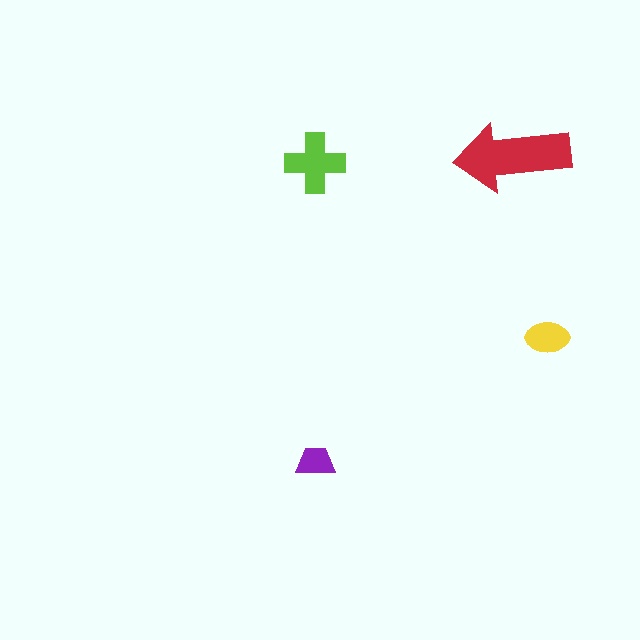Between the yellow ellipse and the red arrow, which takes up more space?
The red arrow.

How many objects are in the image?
There are 4 objects in the image.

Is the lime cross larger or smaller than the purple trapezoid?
Larger.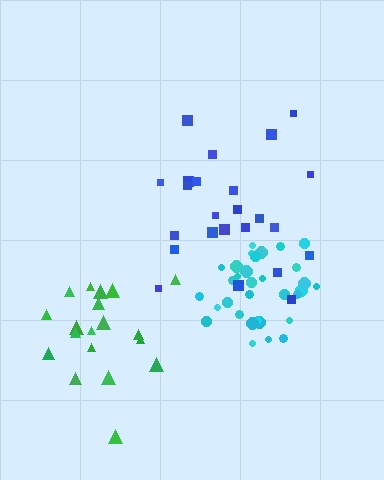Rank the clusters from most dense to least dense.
cyan, green, blue.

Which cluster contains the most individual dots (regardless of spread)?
Cyan (34).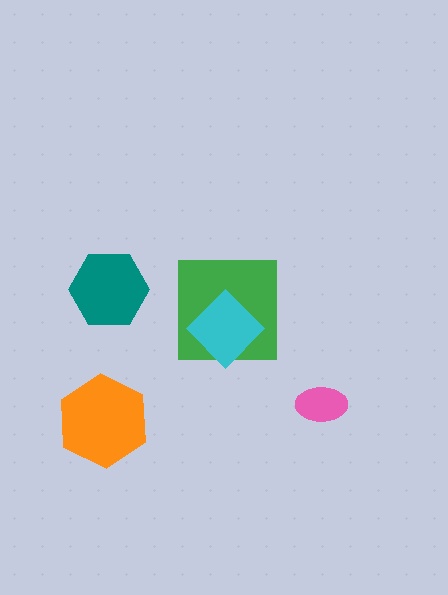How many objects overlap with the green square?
1 object overlaps with the green square.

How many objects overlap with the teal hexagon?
0 objects overlap with the teal hexagon.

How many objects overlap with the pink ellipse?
0 objects overlap with the pink ellipse.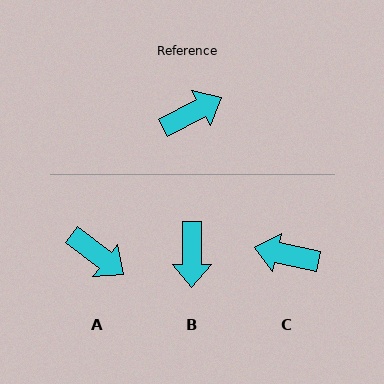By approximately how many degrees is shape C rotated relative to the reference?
Approximately 140 degrees counter-clockwise.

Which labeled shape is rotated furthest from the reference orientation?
C, about 140 degrees away.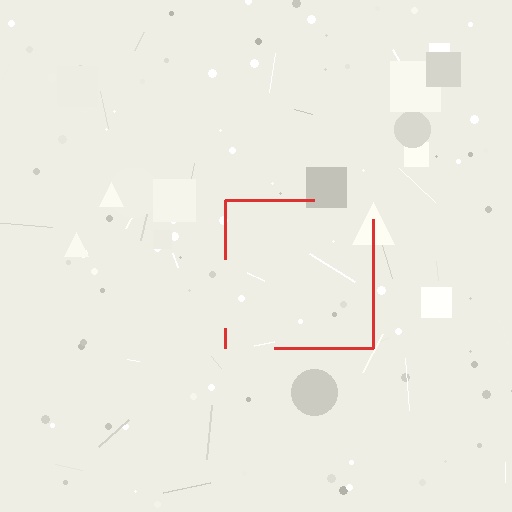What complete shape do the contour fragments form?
The contour fragments form a square.